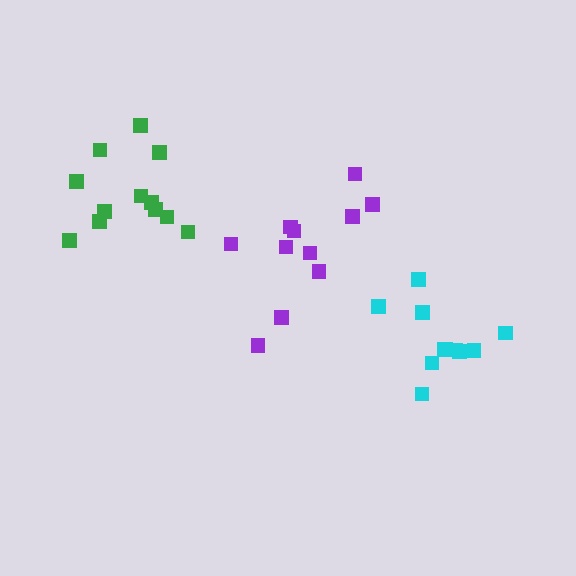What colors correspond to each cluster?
The clusters are colored: purple, green, cyan.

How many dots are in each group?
Group 1: 11 dots, Group 2: 12 dots, Group 3: 11 dots (34 total).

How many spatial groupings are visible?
There are 3 spatial groupings.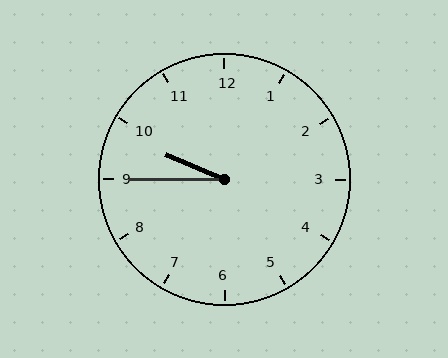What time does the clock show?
9:45.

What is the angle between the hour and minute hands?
Approximately 22 degrees.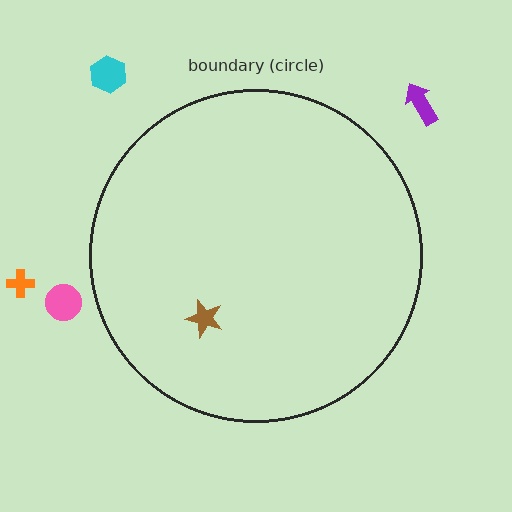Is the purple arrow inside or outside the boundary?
Outside.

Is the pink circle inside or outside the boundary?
Outside.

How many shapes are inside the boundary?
1 inside, 4 outside.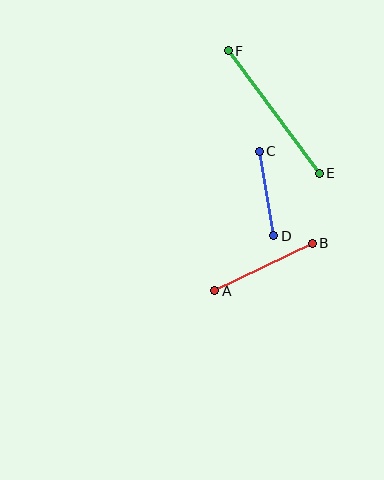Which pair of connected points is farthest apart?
Points E and F are farthest apart.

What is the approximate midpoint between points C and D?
The midpoint is at approximately (267, 193) pixels.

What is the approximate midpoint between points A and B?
The midpoint is at approximately (264, 267) pixels.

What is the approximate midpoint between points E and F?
The midpoint is at approximately (274, 112) pixels.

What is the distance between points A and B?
The distance is approximately 108 pixels.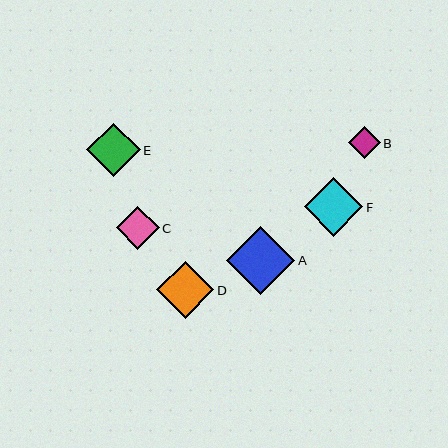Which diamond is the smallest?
Diamond B is the smallest with a size of approximately 32 pixels.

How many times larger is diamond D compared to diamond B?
Diamond D is approximately 1.8 times the size of diamond B.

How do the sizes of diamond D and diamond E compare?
Diamond D and diamond E are approximately the same size.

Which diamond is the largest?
Diamond A is the largest with a size of approximately 68 pixels.